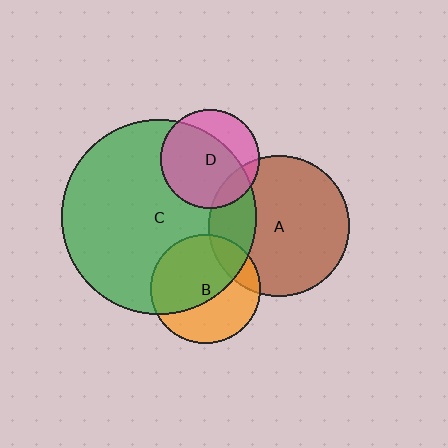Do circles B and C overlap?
Yes.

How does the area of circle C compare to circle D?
Approximately 3.9 times.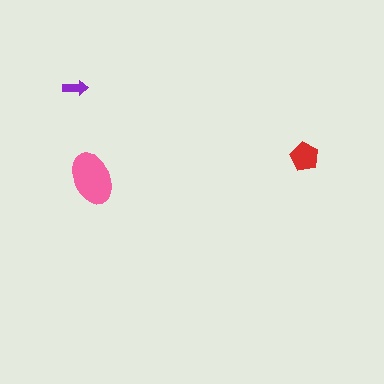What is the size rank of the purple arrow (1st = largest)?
3rd.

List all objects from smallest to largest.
The purple arrow, the red pentagon, the pink ellipse.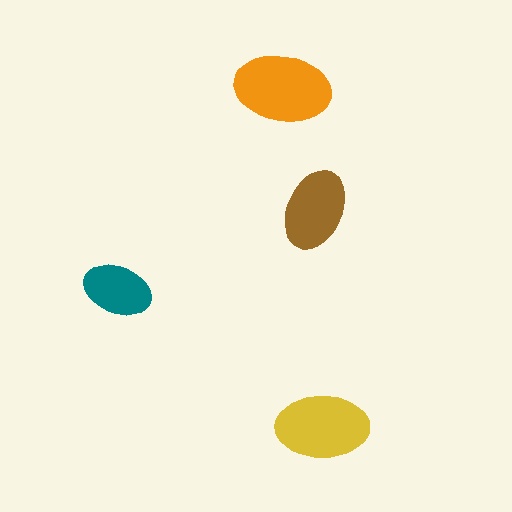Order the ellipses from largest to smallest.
the orange one, the yellow one, the brown one, the teal one.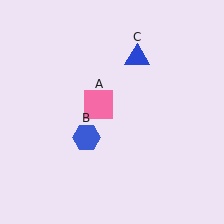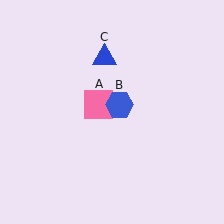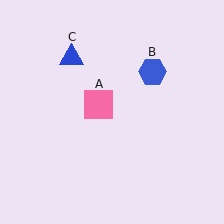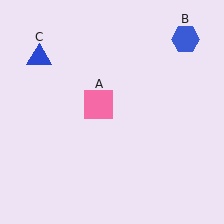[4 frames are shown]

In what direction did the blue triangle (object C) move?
The blue triangle (object C) moved left.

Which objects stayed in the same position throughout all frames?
Pink square (object A) remained stationary.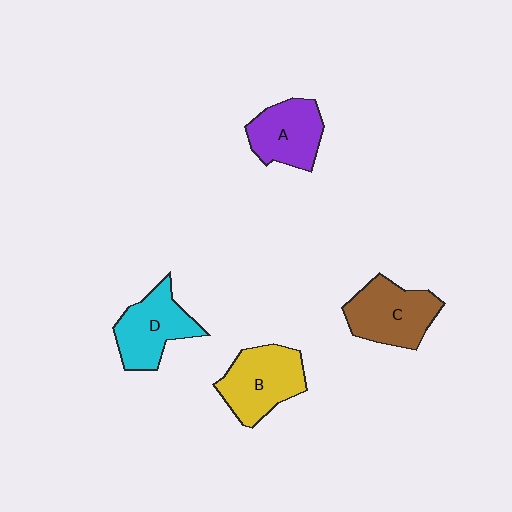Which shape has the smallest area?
Shape A (purple).